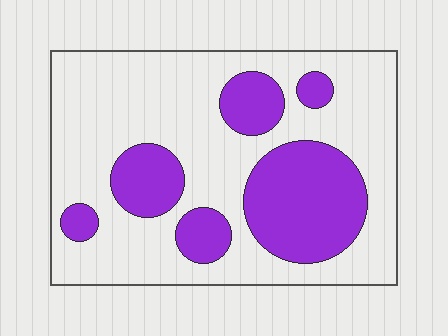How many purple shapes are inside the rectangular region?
6.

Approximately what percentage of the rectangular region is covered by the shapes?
Approximately 30%.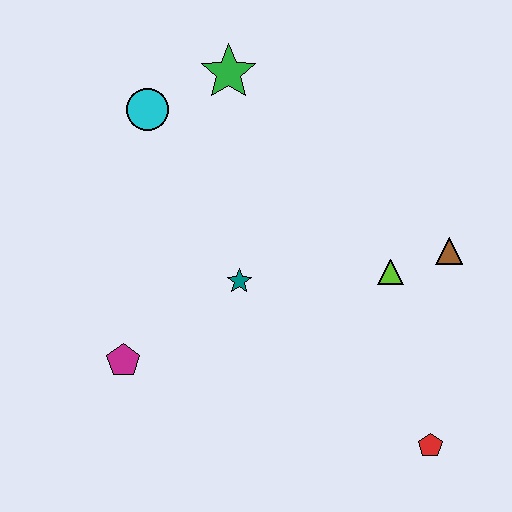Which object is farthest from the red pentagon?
The cyan circle is farthest from the red pentagon.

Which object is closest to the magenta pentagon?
The teal star is closest to the magenta pentagon.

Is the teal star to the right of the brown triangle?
No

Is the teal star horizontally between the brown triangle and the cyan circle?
Yes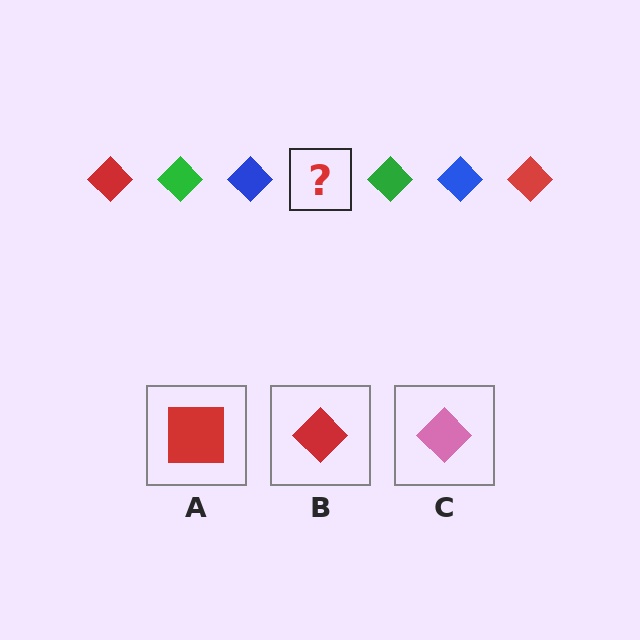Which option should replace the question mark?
Option B.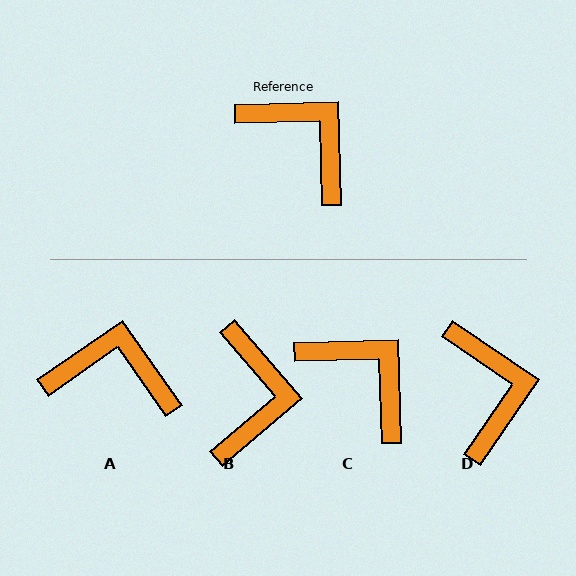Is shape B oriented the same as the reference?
No, it is off by about 51 degrees.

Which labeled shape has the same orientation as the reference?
C.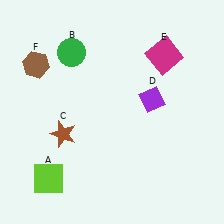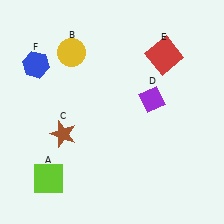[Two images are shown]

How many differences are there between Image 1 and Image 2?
There are 3 differences between the two images.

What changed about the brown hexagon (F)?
In Image 1, F is brown. In Image 2, it changed to blue.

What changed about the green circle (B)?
In Image 1, B is green. In Image 2, it changed to yellow.